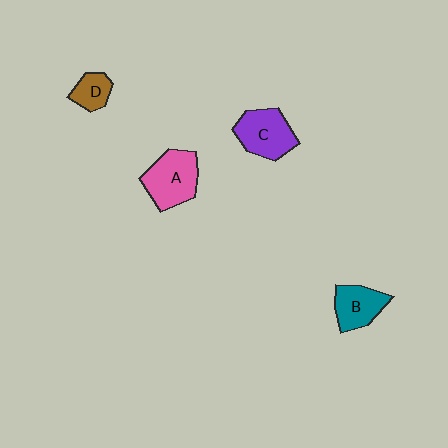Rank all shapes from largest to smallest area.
From largest to smallest: A (pink), C (purple), B (teal), D (brown).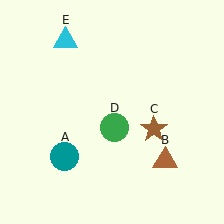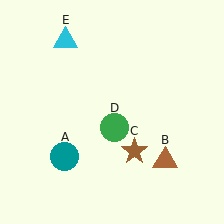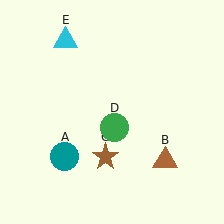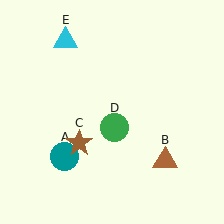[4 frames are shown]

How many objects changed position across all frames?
1 object changed position: brown star (object C).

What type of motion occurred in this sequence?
The brown star (object C) rotated clockwise around the center of the scene.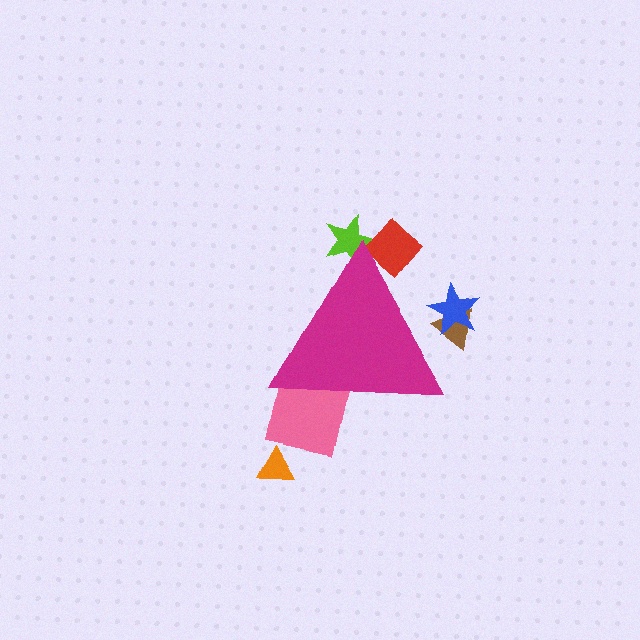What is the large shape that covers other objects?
A magenta triangle.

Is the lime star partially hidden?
Yes, the lime star is partially hidden behind the magenta triangle.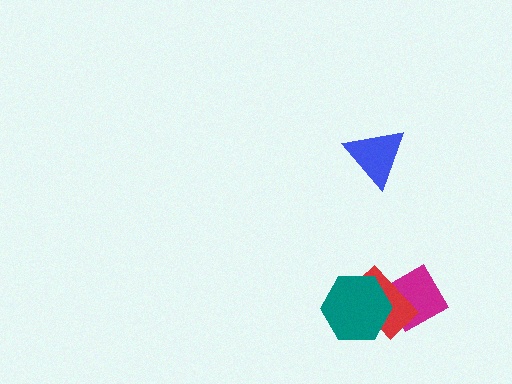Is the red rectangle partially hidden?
Yes, it is partially covered by another shape.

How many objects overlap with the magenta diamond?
2 objects overlap with the magenta diamond.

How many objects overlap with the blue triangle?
0 objects overlap with the blue triangle.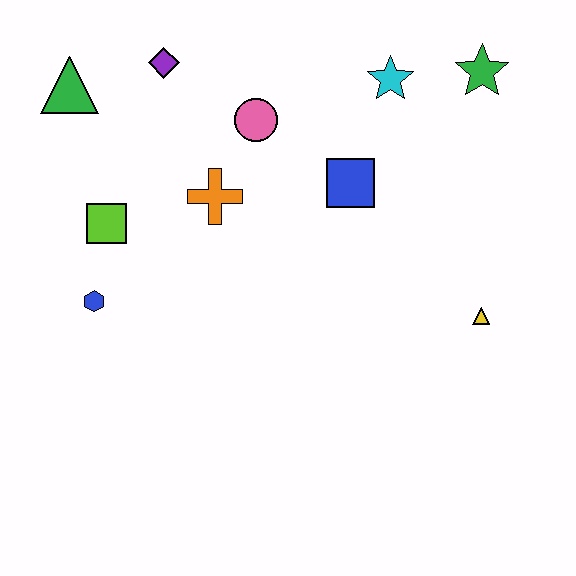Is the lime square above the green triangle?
No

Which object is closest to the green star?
The cyan star is closest to the green star.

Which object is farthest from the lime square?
The green star is farthest from the lime square.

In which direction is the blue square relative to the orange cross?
The blue square is to the right of the orange cross.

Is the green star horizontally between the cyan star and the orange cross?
No